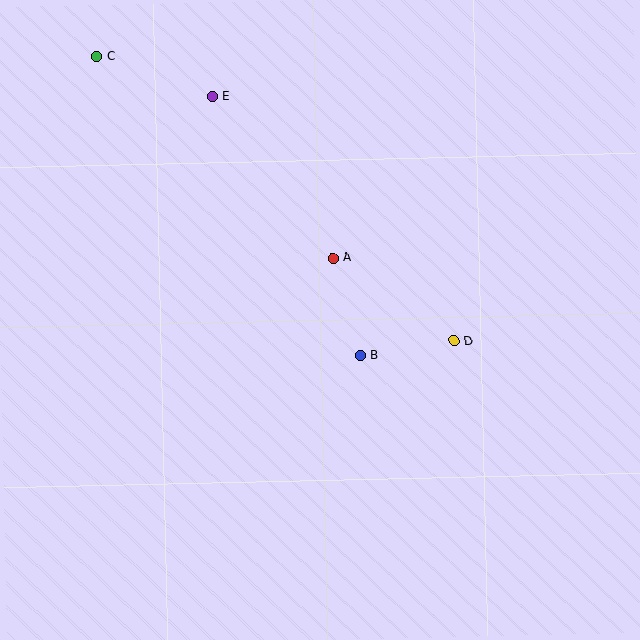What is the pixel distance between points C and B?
The distance between C and B is 398 pixels.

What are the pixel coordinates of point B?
Point B is at (360, 355).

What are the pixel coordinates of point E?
Point E is at (212, 97).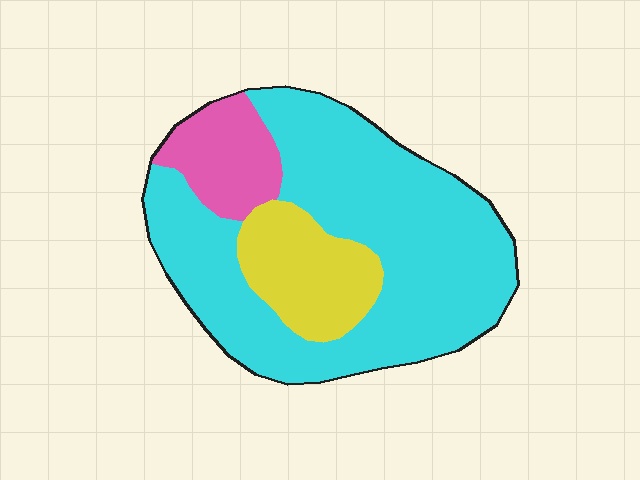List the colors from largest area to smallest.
From largest to smallest: cyan, yellow, pink.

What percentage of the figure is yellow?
Yellow takes up between a sixth and a third of the figure.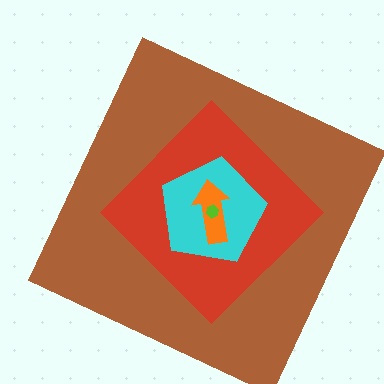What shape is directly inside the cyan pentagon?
The orange arrow.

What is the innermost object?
The lime hexagon.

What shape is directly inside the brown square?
The red diamond.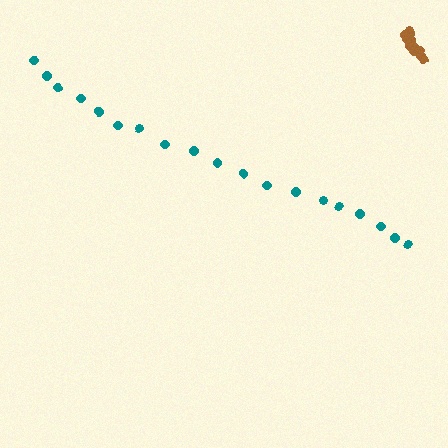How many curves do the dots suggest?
There are 2 distinct paths.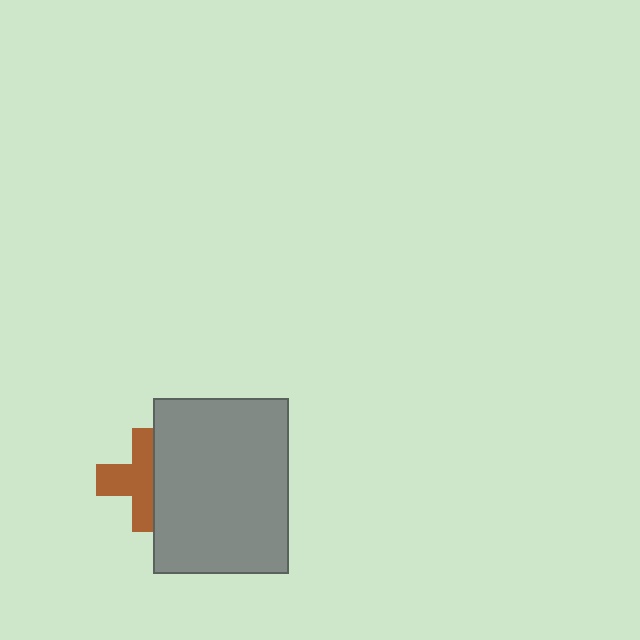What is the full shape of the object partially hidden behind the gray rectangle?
The partially hidden object is a brown cross.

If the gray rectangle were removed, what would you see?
You would see the complete brown cross.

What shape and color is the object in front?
The object in front is a gray rectangle.